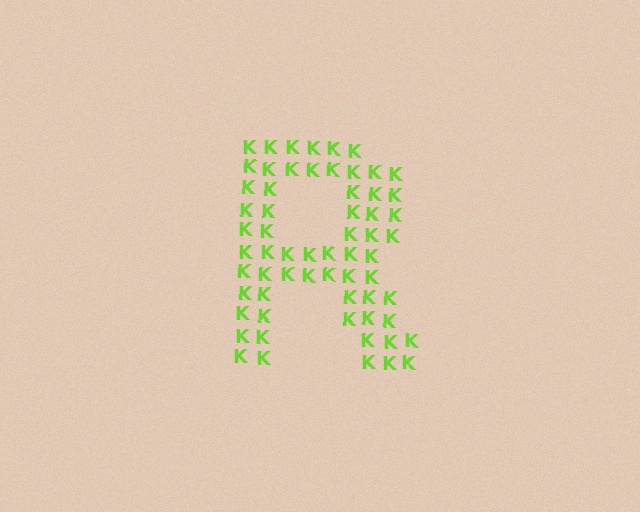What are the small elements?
The small elements are letter K's.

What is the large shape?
The large shape is the letter R.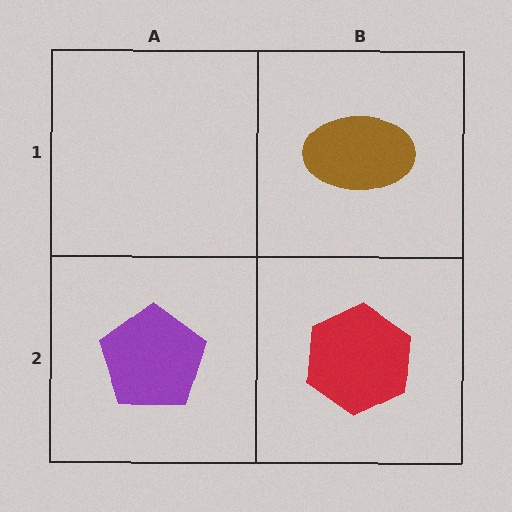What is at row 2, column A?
A purple pentagon.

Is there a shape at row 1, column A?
No, that cell is empty.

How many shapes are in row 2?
2 shapes.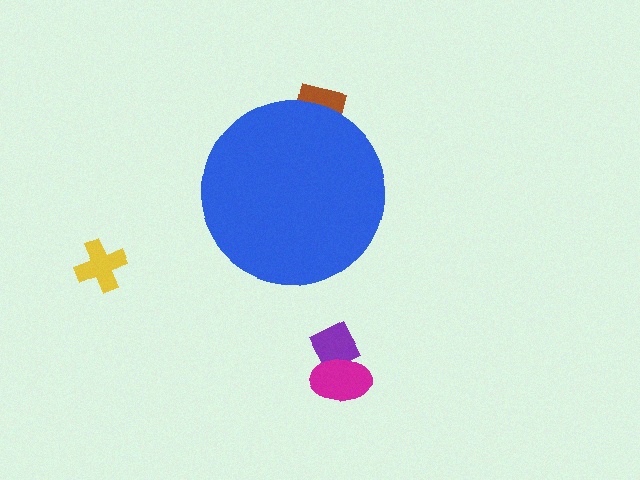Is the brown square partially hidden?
Yes, the brown square is partially hidden behind the blue circle.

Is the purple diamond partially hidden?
No, the purple diamond is fully visible.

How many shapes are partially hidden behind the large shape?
1 shape is partially hidden.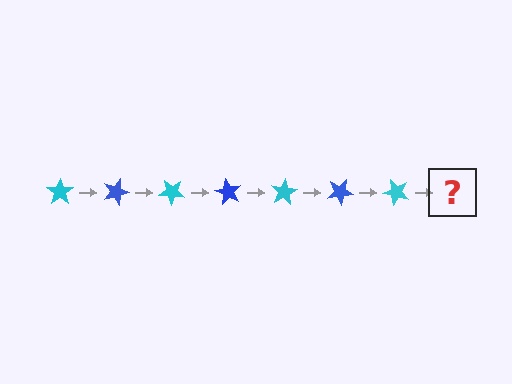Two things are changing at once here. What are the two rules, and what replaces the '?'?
The two rules are that it rotates 20 degrees each step and the color cycles through cyan and blue. The '?' should be a blue star, rotated 140 degrees from the start.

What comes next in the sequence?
The next element should be a blue star, rotated 140 degrees from the start.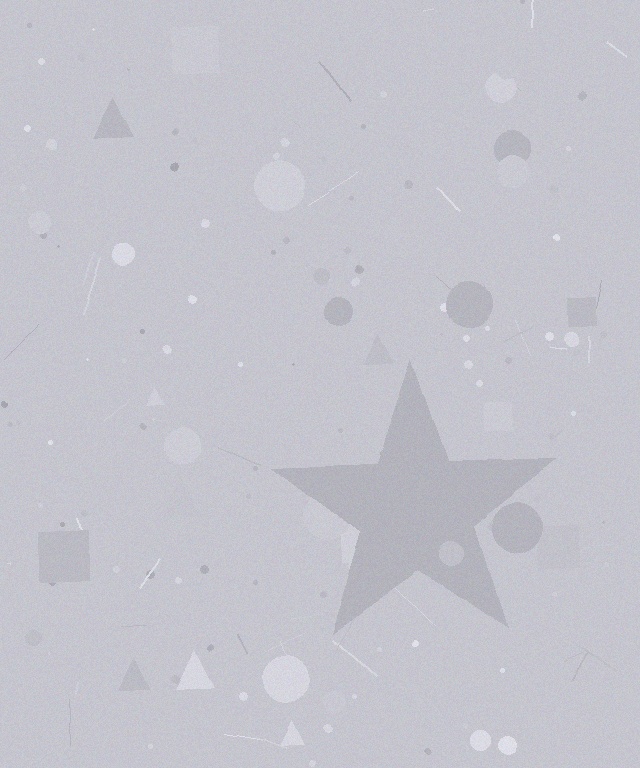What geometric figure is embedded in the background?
A star is embedded in the background.